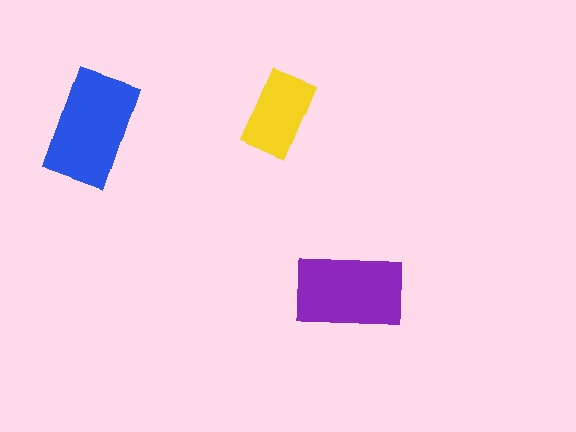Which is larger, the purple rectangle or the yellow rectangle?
The purple one.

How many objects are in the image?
There are 3 objects in the image.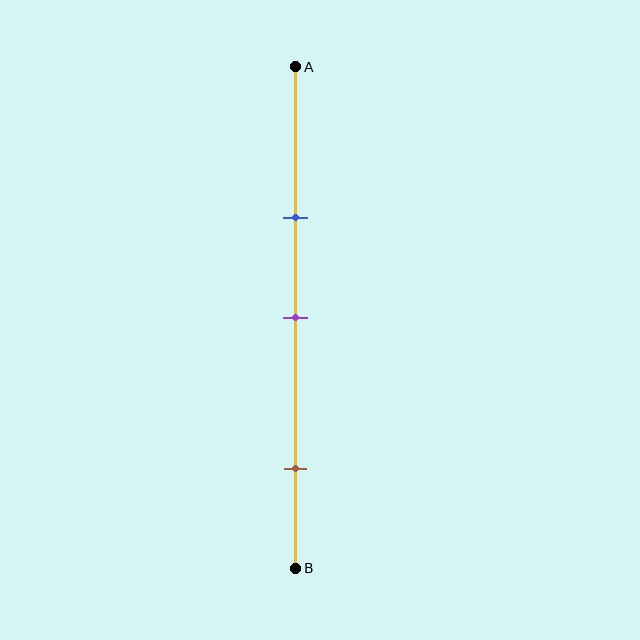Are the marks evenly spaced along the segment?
No, the marks are not evenly spaced.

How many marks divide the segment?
There are 3 marks dividing the segment.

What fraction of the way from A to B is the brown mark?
The brown mark is approximately 80% (0.8) of the way from A to B.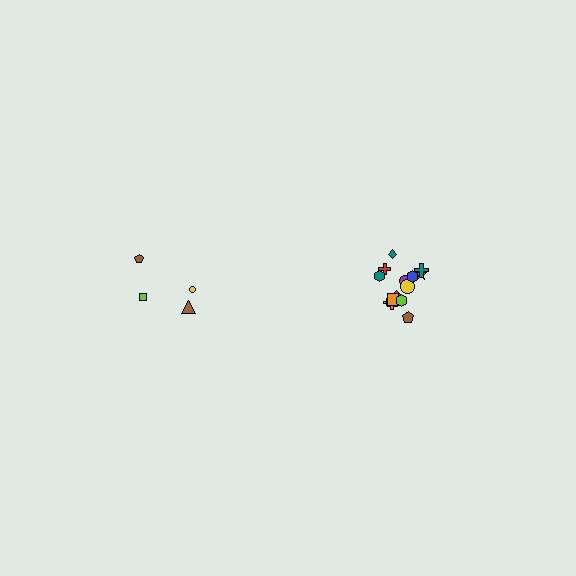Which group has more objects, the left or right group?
The right group.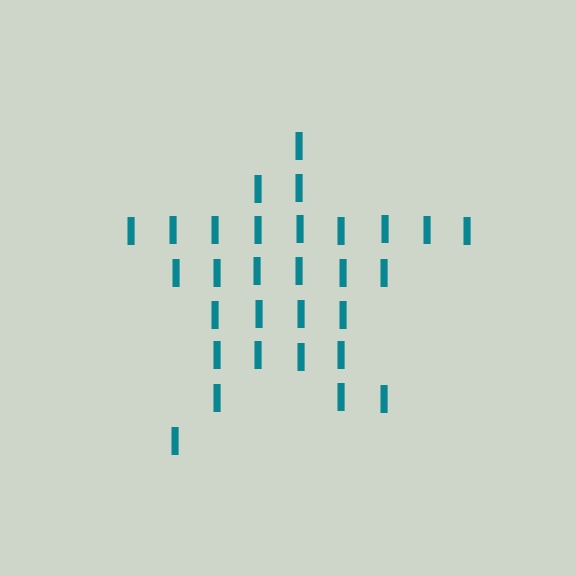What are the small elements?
The small elements are letter I's.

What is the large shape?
The large shape is a star.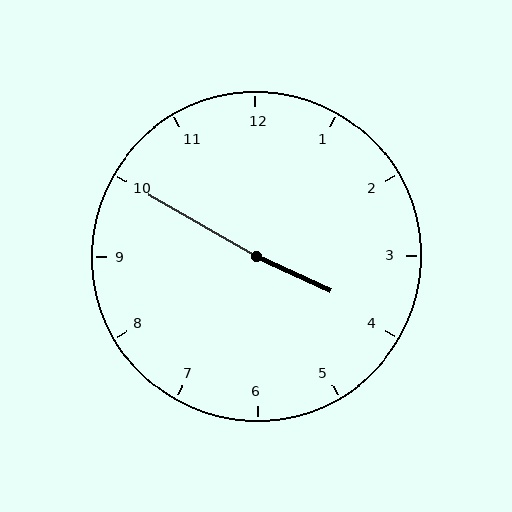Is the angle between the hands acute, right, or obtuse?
It is obtuse.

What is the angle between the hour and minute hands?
Approximately 175 degrees.